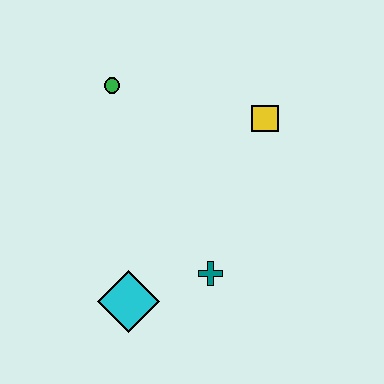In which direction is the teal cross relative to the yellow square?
The teal cross is below the yellow square.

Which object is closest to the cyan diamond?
The teal cross is closest to the cyan diamond.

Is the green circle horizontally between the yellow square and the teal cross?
No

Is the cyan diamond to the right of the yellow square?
No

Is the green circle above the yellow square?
Yes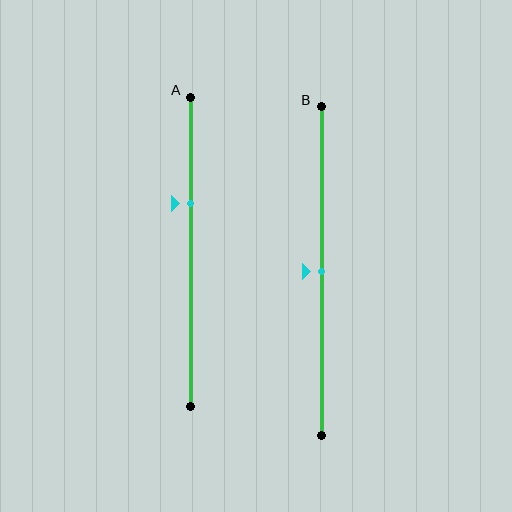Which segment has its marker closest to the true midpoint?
Segment B has its marker closest to the true midpoint.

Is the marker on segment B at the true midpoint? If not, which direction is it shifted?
Yes, the marker on segment B is at the true midpoint.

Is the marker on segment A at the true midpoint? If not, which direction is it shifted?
No, the marker on segment A is shifted upward by about 16% of the segment length.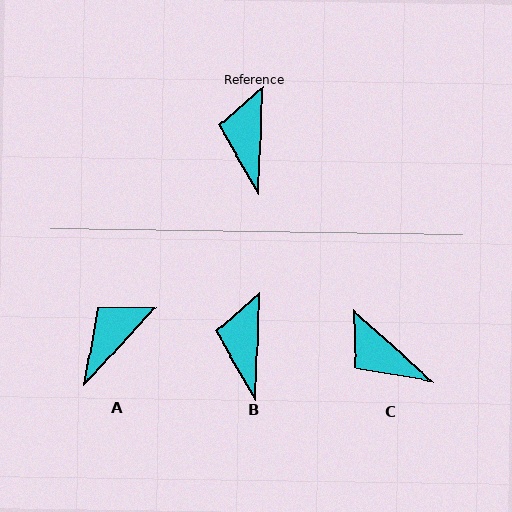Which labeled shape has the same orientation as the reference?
B.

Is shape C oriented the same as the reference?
No, it is off by about 50 degrees.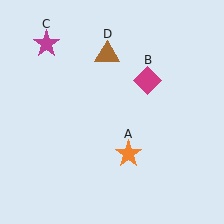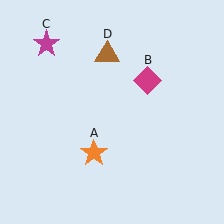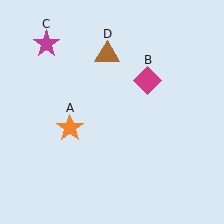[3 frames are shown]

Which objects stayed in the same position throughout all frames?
Magenta diamond (object B) and magenta star (object C) and brown triangle (object D) remained stationary.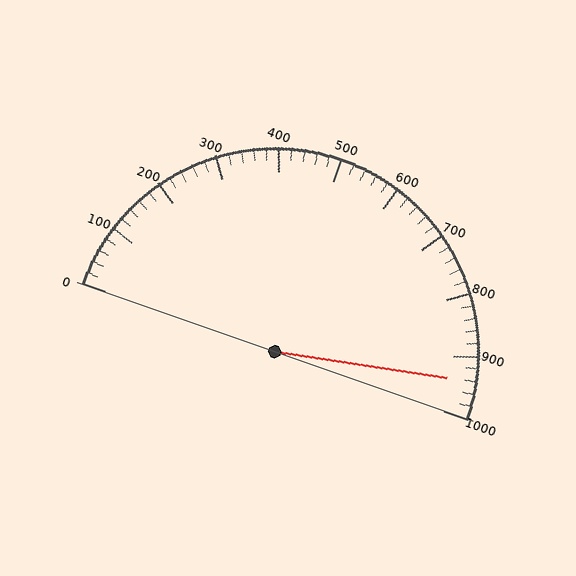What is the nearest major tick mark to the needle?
The nearest major tick mark is 900.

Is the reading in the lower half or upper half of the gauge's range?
The reading is in the upper half of the range (0 to 1000).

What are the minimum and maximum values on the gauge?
The gauge ranges from 0 to 1000.